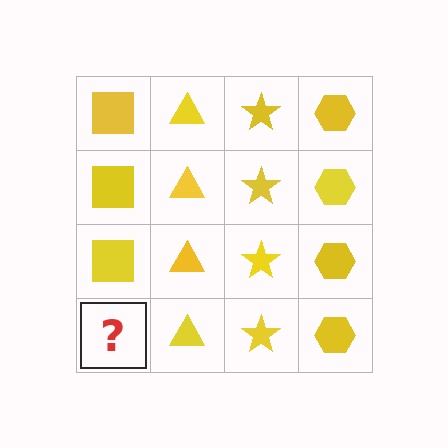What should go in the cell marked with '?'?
The missing cell should contain a yellow square.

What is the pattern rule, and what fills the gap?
The rule is that each column has a consistent shape. The gap should be filled with a yellow square.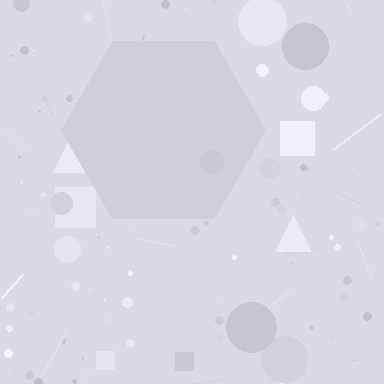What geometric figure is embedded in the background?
A hexagon is embedded in the background.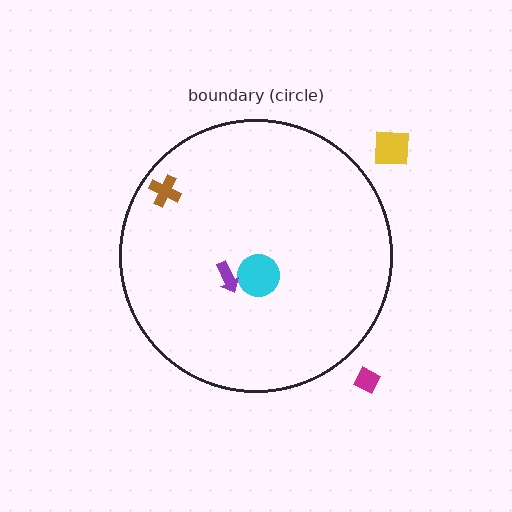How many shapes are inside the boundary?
3 inside, 2 outside.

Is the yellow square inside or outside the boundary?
Outside.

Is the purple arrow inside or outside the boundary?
Inside.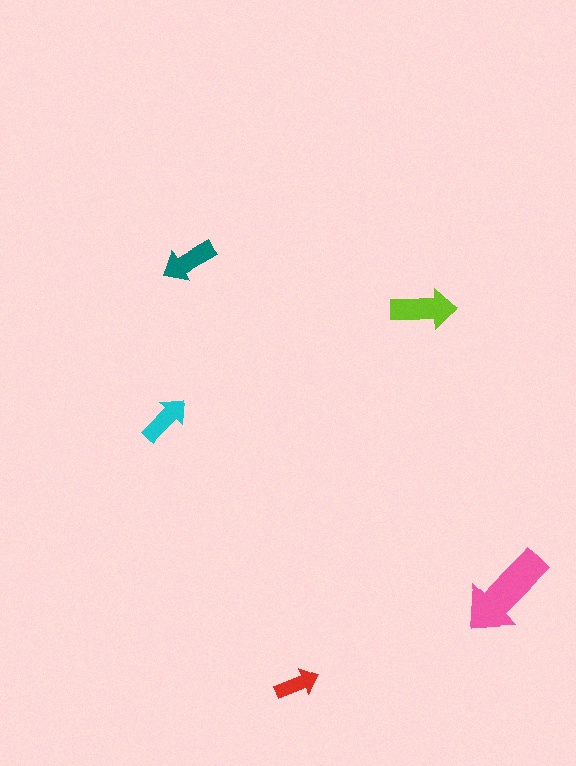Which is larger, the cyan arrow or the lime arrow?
The lime one.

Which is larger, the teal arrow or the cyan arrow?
The teal one.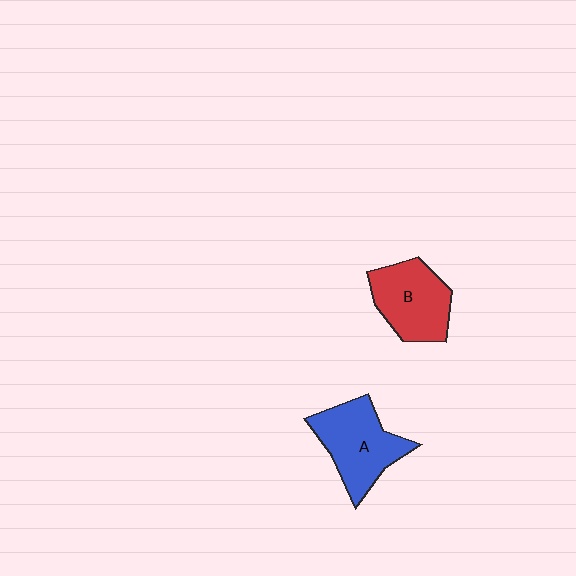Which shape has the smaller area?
Shape B (red).